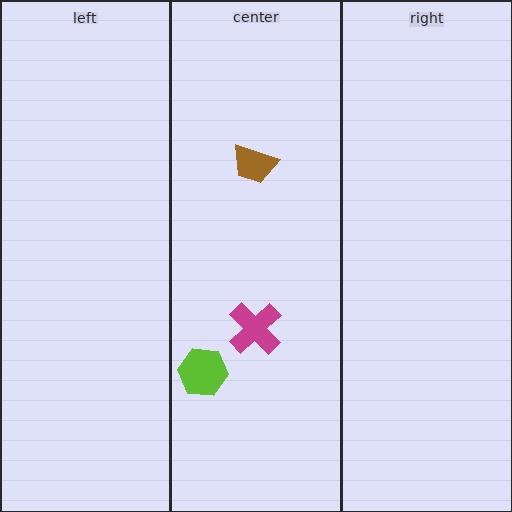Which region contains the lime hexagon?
The center region.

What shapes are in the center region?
The brown trapezoid, the magenta cross, the lime hexagon.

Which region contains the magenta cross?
The center region.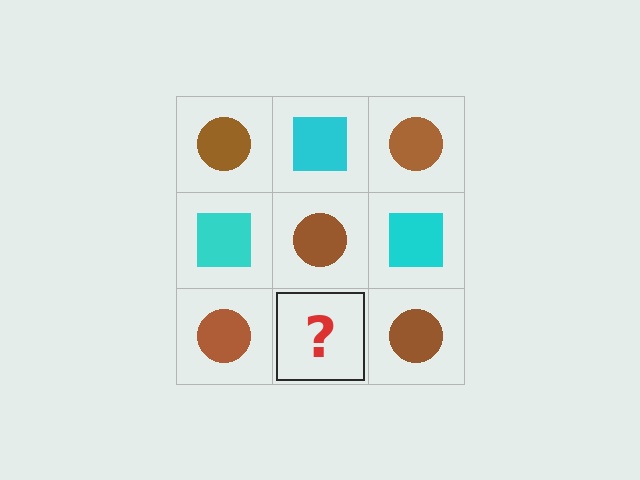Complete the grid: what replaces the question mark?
The question mark should be replaced with a cyan square.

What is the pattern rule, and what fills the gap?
The rule is that it alternates brown circle and cyan square in a checkerboard pattern. The gap should be filled with a cyan square.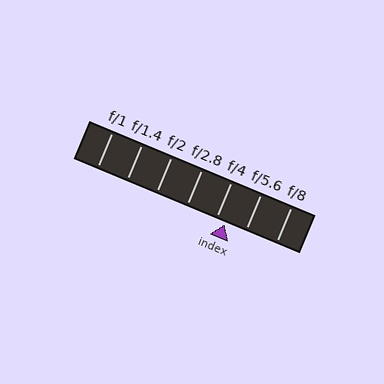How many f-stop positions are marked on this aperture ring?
There are 7 f-stop positions marked.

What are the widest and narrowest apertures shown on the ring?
The widest aperture shown is f/1 and the narrowest is f/8.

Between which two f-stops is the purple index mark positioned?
The index mark is between f/4 and f/5.6.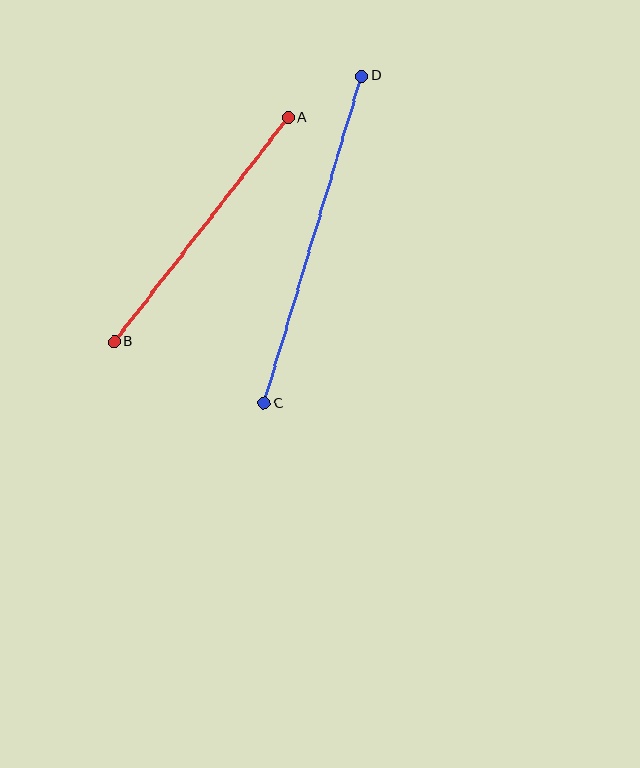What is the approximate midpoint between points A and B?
The midpoint is at approximately (201, 230) pixels.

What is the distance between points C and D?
The distance is approximately 341 pixels.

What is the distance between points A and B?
The distance is approximately 284 pixels.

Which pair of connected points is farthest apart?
Points C and D are farthest apart.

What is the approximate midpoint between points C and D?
The midpoint is at approximately (313, 240) pixels.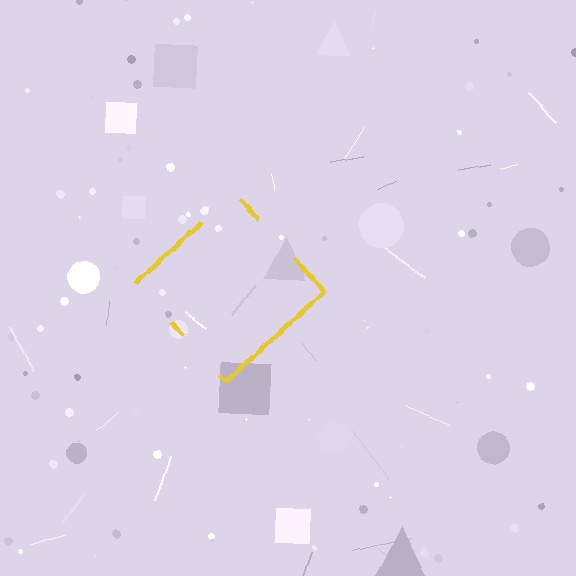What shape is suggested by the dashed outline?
The dashed outline suggests a diamond.